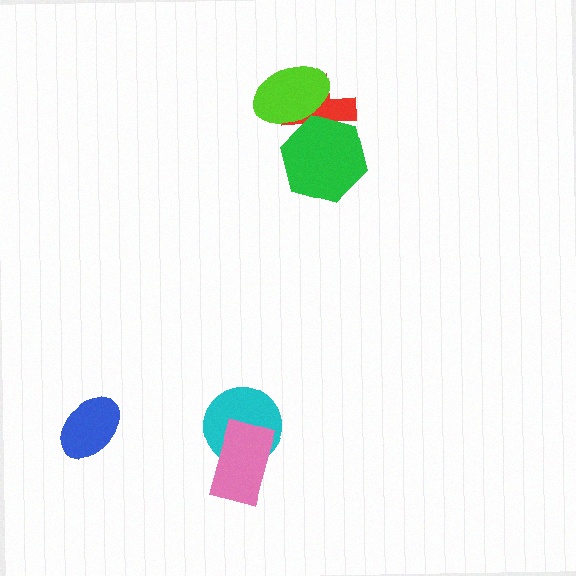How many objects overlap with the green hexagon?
2 objects overlap with the green hexagon.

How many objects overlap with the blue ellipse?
0 objects overlap with the blue ellipse.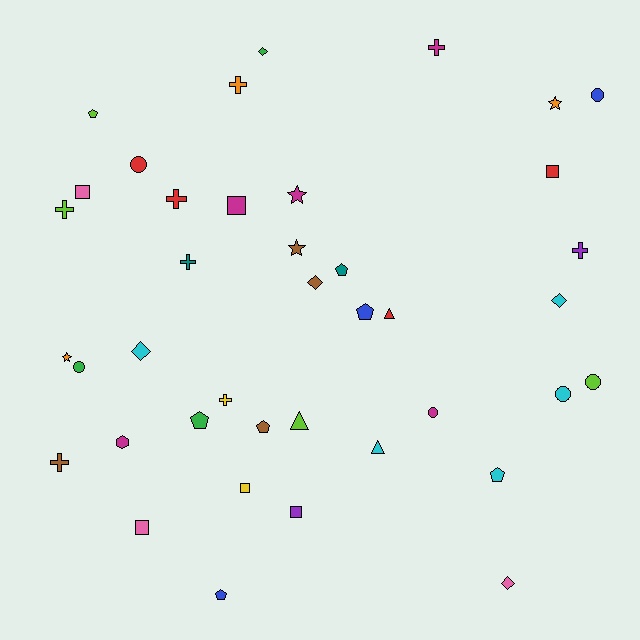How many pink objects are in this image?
There are 3 pink objects.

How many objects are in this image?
There are 40 objects.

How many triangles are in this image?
There are 3 triangles.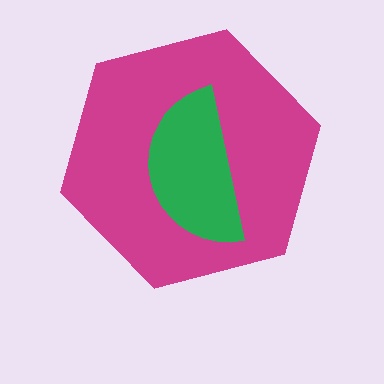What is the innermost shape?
The green semicircle.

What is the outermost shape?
The magenta hexagon.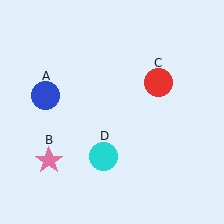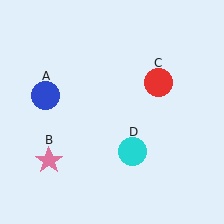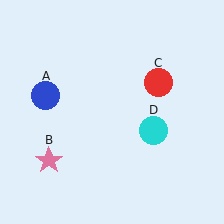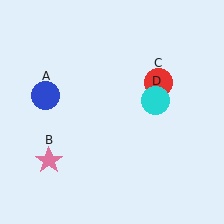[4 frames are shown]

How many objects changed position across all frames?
1 object changed position: cyan circle (object D).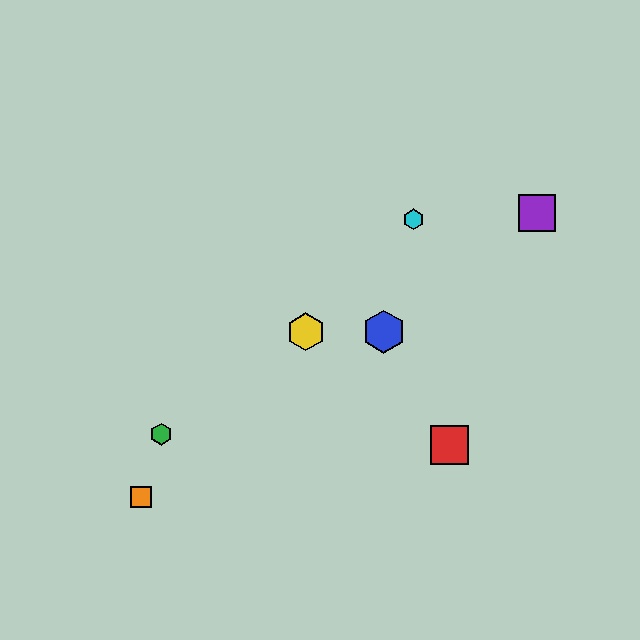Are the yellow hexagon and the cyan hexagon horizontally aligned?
No, the yellow hexagon is at y≈332 and the cyan hexagon is at y≈219.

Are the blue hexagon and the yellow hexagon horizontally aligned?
Yes, both are at y≈332.